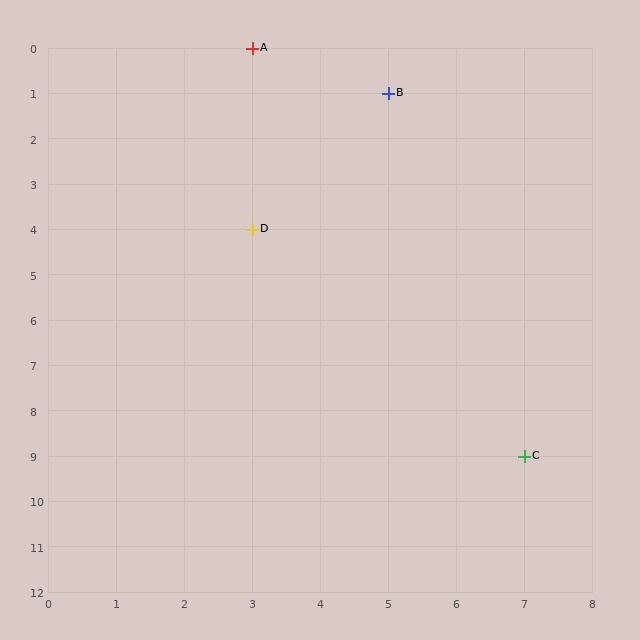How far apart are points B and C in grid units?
Points B and C are 2 columns and 8 rows apart (about 8.2 grid units diagonally).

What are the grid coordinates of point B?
Point B is at grid coordinates (5, 1).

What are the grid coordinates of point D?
Point D is at grid coordinates (3, 4).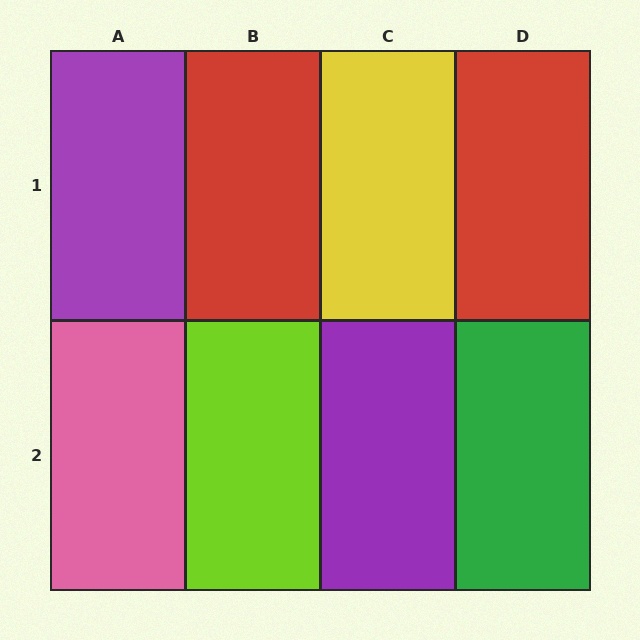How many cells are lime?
1 cell is lime.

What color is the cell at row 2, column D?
Green.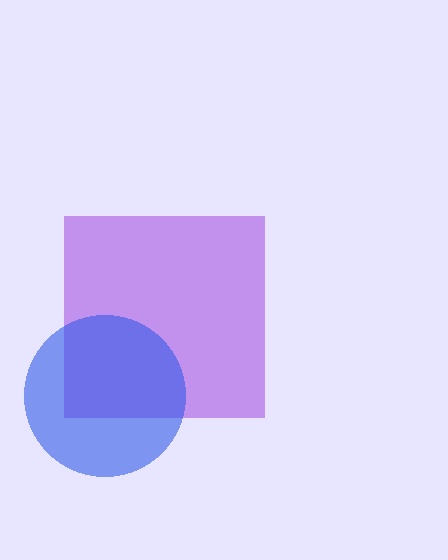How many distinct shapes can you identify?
There are 2 distinct shapes: a purple square, a blue circle.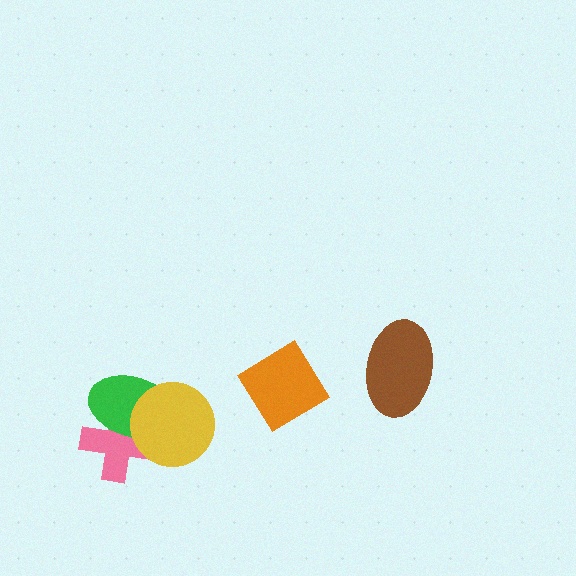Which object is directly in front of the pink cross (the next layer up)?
The green ellipse is directly in front of the pink cross.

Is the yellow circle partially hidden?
No, no other shape covers it.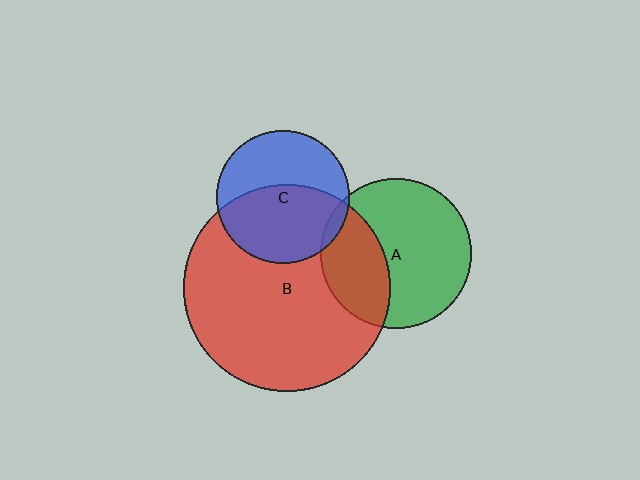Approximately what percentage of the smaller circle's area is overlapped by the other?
Approximately 35%.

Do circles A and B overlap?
Yes.